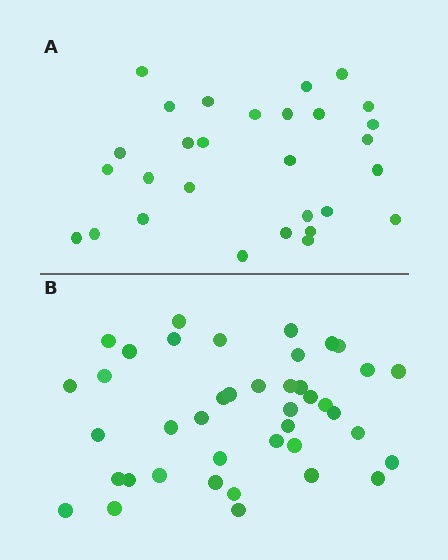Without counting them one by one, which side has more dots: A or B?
Region B (the bottom region) has more dots.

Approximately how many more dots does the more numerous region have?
Region B has roughly 12 or so more dots than region A.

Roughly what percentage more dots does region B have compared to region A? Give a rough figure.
About 40% more.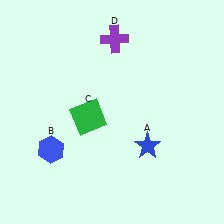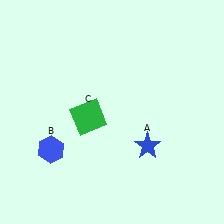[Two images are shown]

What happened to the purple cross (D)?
The purple cross (D) was removed in Image 2. It was in the top-right area of Image 1.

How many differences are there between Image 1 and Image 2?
There is 1 difference between the two images.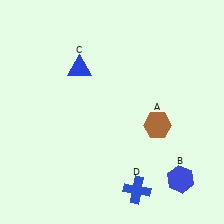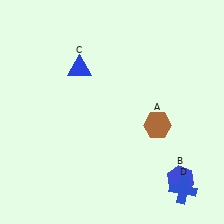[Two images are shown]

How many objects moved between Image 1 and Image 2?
1 object moved between the two images.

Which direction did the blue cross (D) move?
The blue cross (D) moved right.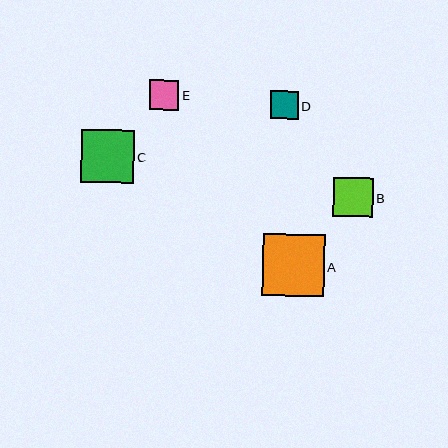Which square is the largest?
Square A is the largest with a size of approximately 62 pixels.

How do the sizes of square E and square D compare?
Square E and square D are approximately the same size.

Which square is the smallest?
Square D is the smallest with a size of approximately 28 pixels.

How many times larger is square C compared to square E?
Square C is approximately 1.8 times the size of square E.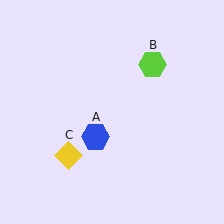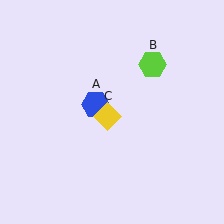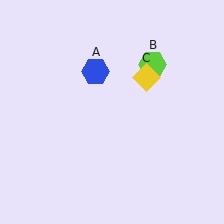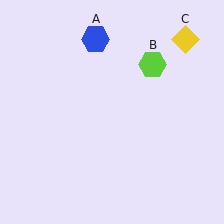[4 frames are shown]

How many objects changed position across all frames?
2 objects changed position: blue hexagon (object A), yellow diamond (object C).